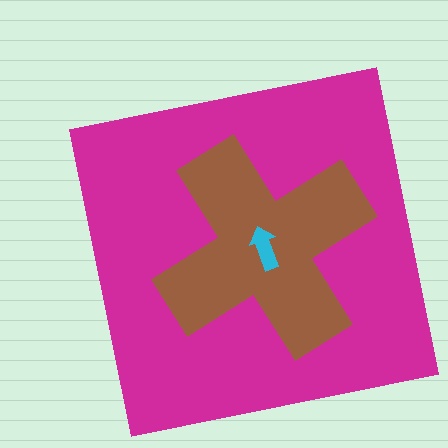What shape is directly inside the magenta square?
The brown cross.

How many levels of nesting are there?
3.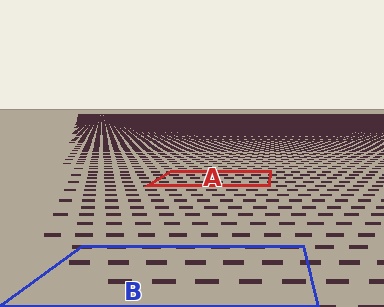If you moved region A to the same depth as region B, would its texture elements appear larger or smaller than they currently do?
They would appear larger. At a closer depth, the same texture elements are projected at a bigger on-screen size.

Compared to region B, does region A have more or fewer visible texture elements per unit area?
Region A has more texture elements per unit area — they are packed more densely because it is farther away.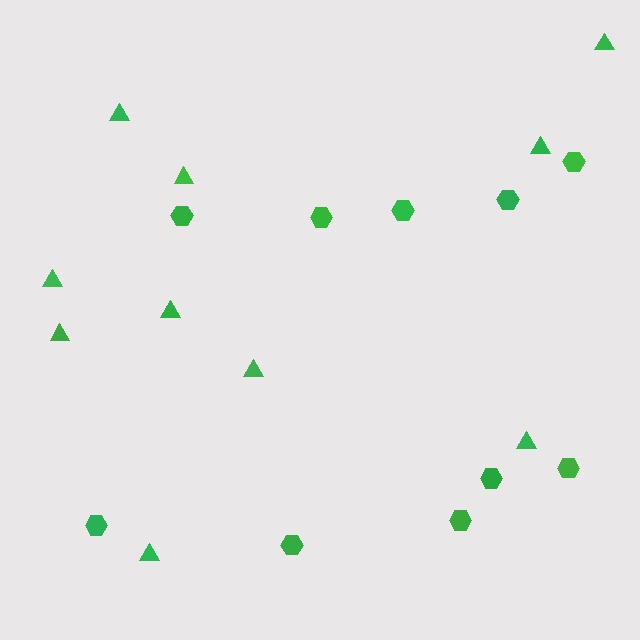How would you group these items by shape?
There are 2 groups: one group of hexagons (10) and one group of triangles (10).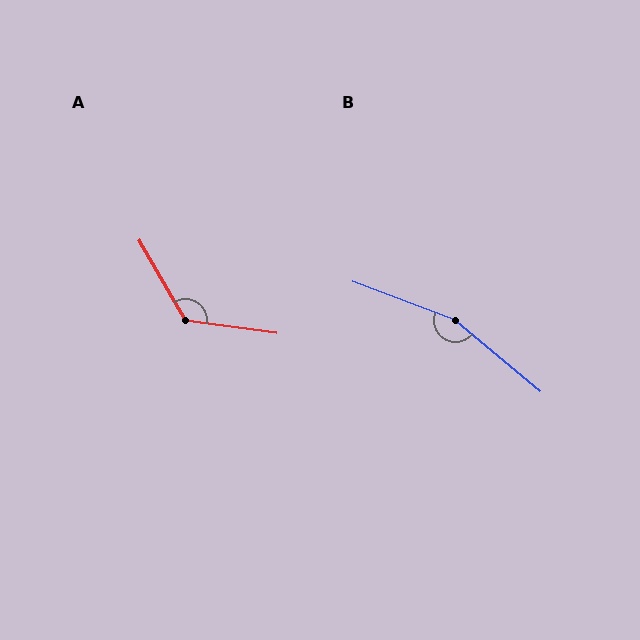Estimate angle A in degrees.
Approximately 128 degrees.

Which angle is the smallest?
A, at approximately 128 degrees.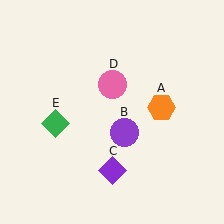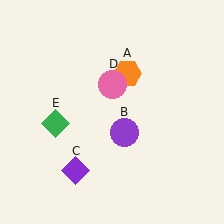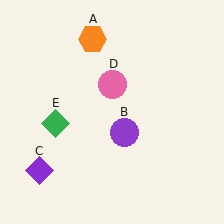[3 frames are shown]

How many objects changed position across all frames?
2 objects changed position: orange hexagon (object A), purple diamond (object C).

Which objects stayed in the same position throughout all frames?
Purple circle (object B) and pink circle (object D) and green diamond (object E) remained stationary.